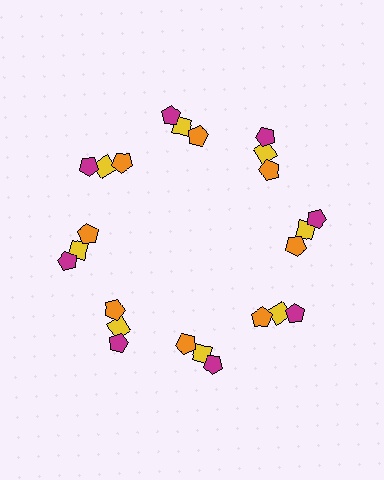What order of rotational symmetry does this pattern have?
This pattern has 8-fold rotational symmetry.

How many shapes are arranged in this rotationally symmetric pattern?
There are 24 shapes, arranged in 8 groups of 3.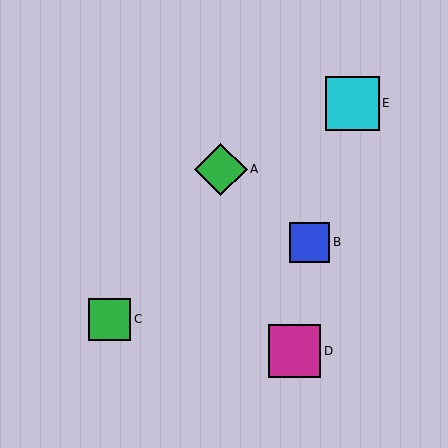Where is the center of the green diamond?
The center of the green diamond is at (221, 169).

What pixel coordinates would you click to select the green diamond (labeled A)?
Click at (221, 169) to select the green diamond A.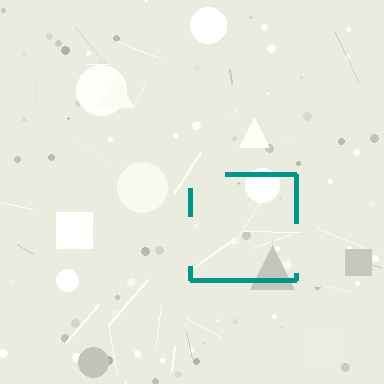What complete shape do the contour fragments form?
The contour fragments form a square.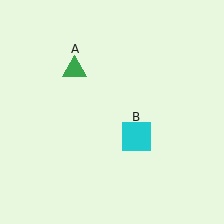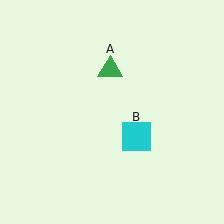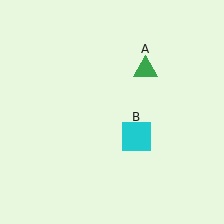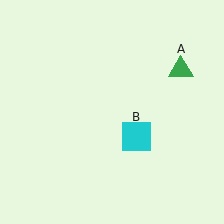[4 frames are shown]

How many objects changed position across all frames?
1 object changed position: green triangle (object A).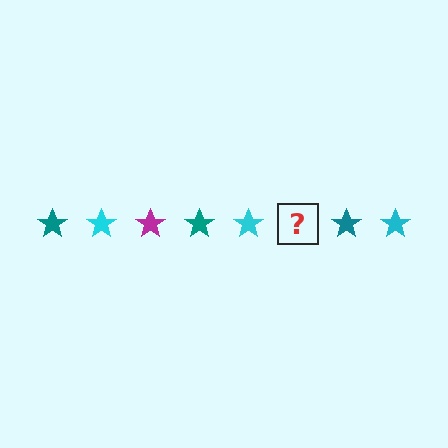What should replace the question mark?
The question mark should be replaced with a magenta star.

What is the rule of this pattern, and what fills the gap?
The rule is that the pattern cycles through teal, cyan, magenta stars. The gap should be filled with a magenta star.